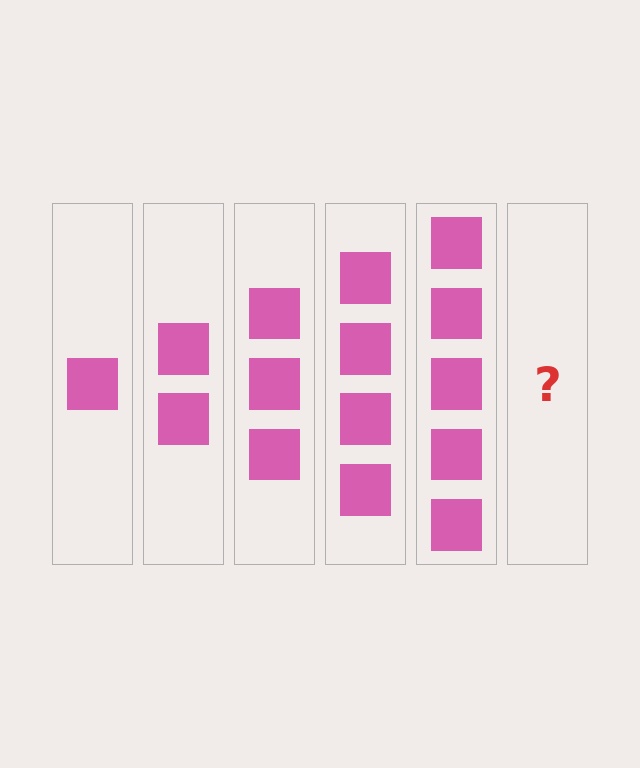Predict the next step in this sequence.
The next step is 6 squares.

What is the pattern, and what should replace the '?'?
The pattern is that each step adds one more square. The '?' should be 6 squares.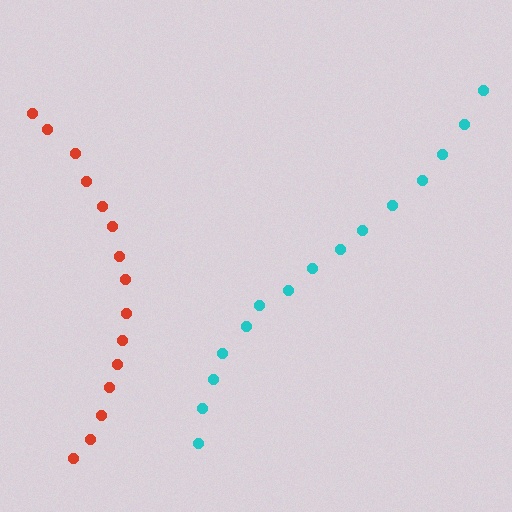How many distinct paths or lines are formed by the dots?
There are 2 distinct paths.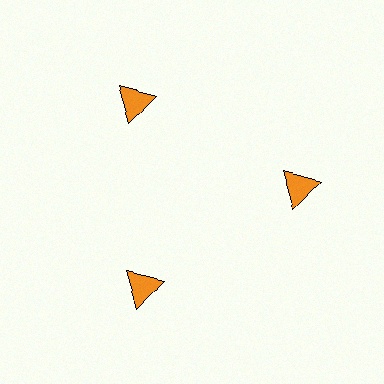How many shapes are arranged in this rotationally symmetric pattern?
There are 3 shapes, arranged in 3 groups of 1.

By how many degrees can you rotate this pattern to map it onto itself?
The pattern maps onto itself every 120 degrees of rotation.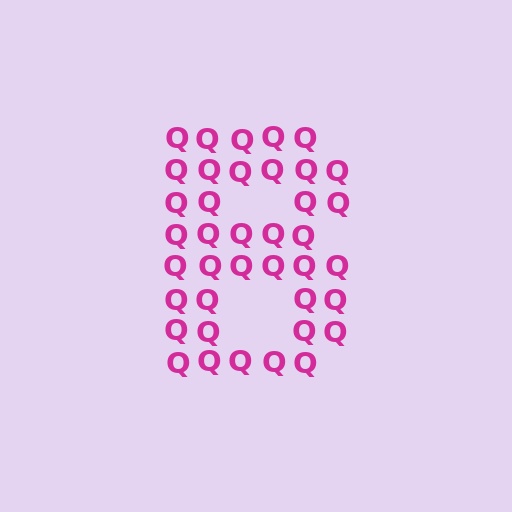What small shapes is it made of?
It is made of small letter Q's.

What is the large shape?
The large shape is the letter B.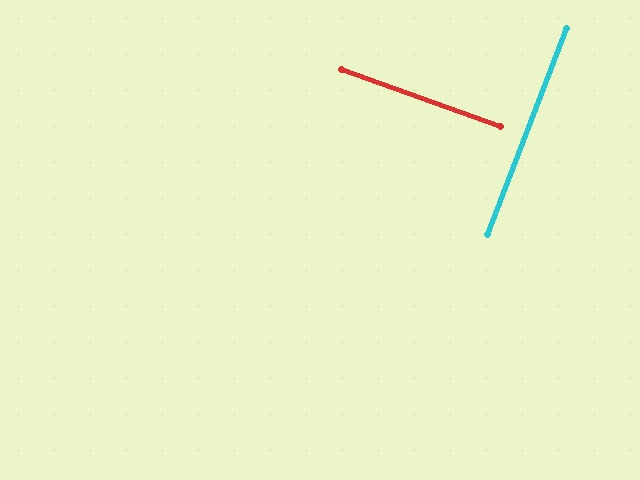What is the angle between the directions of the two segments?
Approximately 89 degrees.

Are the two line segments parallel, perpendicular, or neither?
Perpendicular — they meet at approximately 89°.